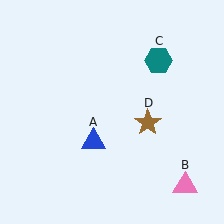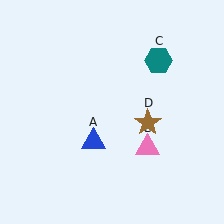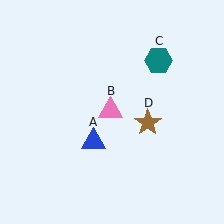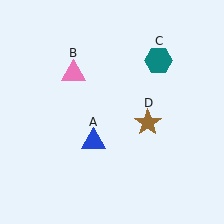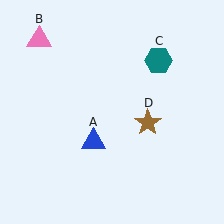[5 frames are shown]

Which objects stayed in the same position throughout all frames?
Blue triangle (object A) and teal hexagon (object C) and brown star (object D) remained stationary.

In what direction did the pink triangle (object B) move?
The pink triangle (object B) moved up and to the left.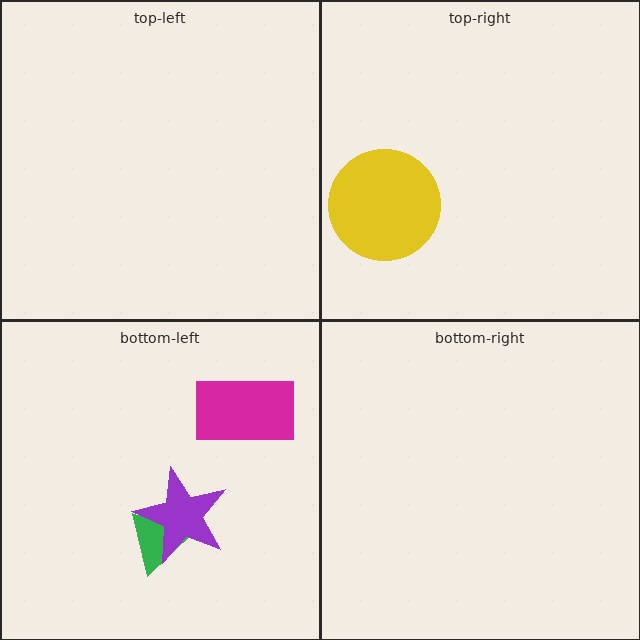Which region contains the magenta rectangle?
The bottom-left region.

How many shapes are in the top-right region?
1.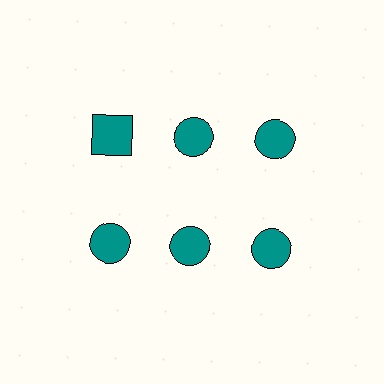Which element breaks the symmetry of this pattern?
The teal square in the top row, leftmost column breaks the symmetry. All other shapes are teal circles.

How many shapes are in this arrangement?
There are 6 shapes arranged in a grid pattern.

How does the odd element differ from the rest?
It has a different shape: square instead of circle.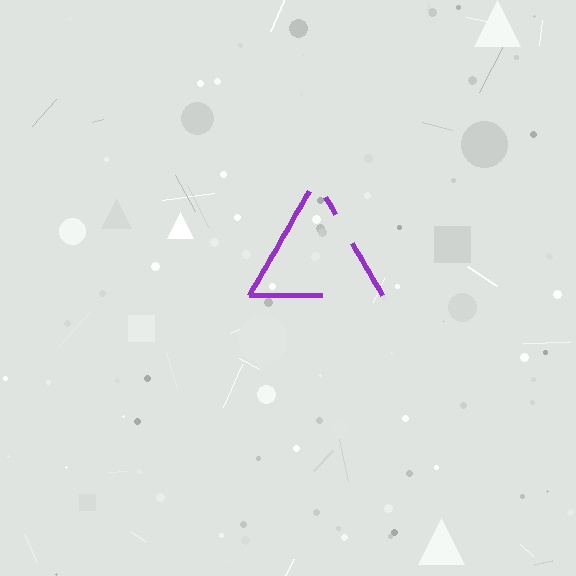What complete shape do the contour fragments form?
The contour fragments form a triangle.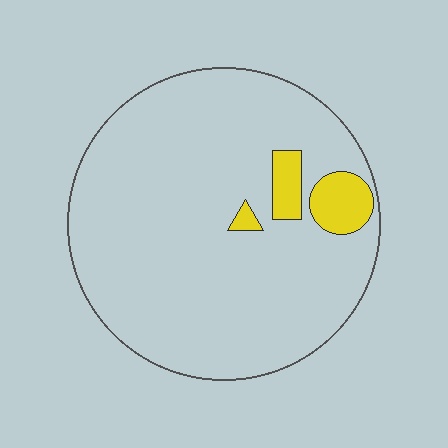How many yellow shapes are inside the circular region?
3.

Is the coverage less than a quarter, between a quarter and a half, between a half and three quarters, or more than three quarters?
Less than a quarter.